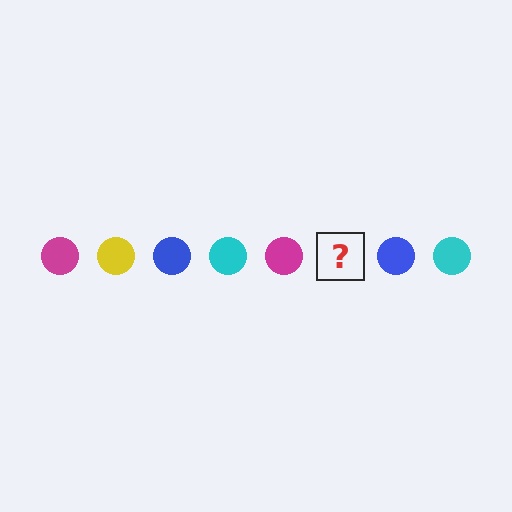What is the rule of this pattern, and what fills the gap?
The rule is that the pattern cycles through magenta, yellow, blue, cyan circles. The gap should be filled with a yellow circle.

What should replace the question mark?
The question mark should be replaced with a yellow circle.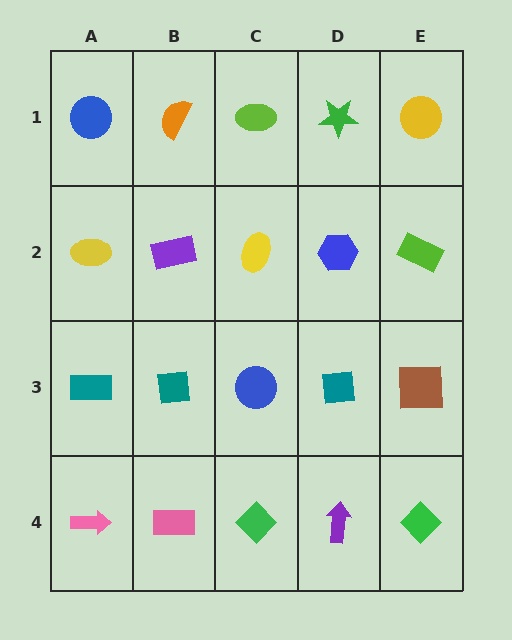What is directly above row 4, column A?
A teal rectangle.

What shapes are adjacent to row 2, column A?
A blue circle (row 1, column A), a teal rectangle (row 3, column A), a purple rectangle (row 2, column B).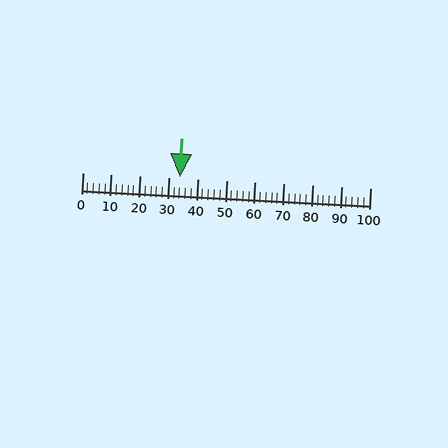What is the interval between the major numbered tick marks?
The major tick marks are spaced 10 units apart.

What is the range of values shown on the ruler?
The ruler shows values from 0 to 100.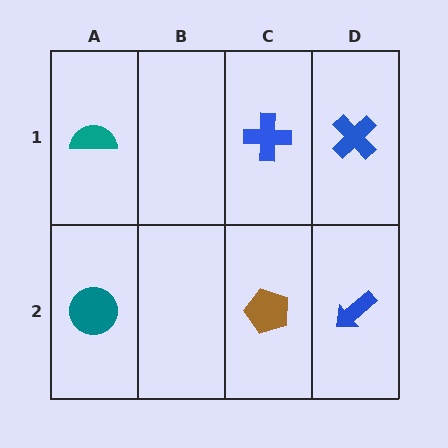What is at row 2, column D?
A blue arrow.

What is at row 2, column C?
A brown pentagon.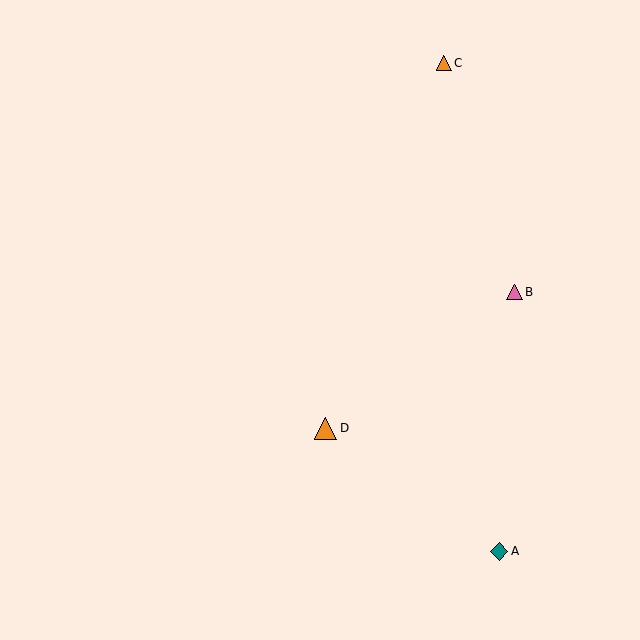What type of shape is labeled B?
Shape B is a pink triangle.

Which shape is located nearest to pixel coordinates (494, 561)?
The teal diamond (labeled A) at (499, 551) is nearest to that location.